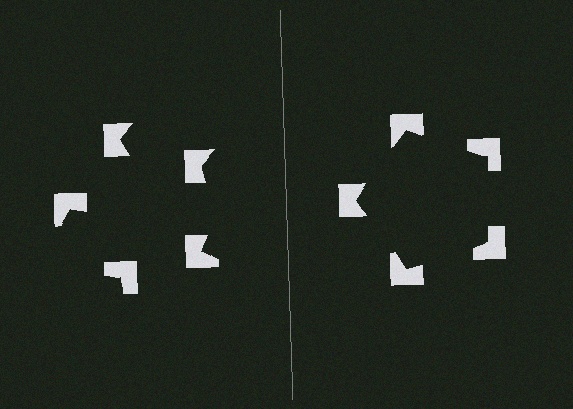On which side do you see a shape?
An illusory pentagon appears on the right side. On the left side the wedge cuts are rotated, so no coherent shape forms.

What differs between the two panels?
The notched squares are positioned identically on both sides; only the wedge orientations differ. On the right they align to a pentagon; on the left they are misaligned.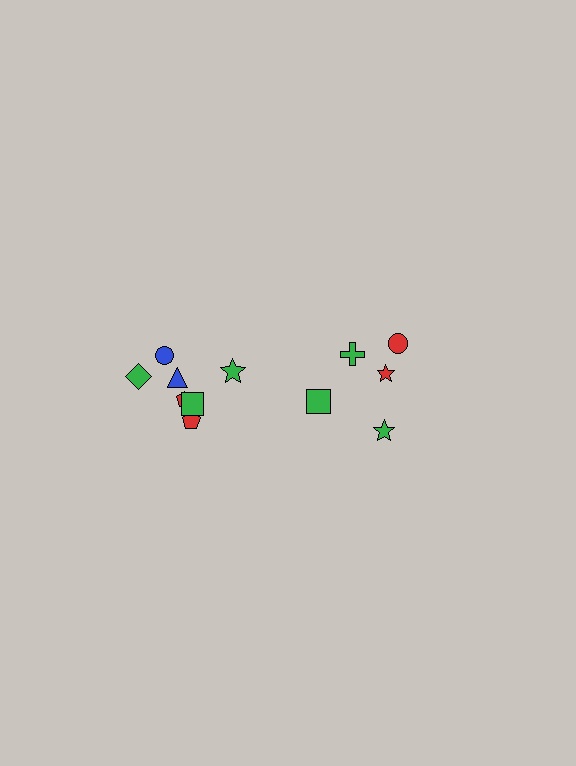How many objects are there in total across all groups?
There are 12 objects.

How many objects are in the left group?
There are 7 objects.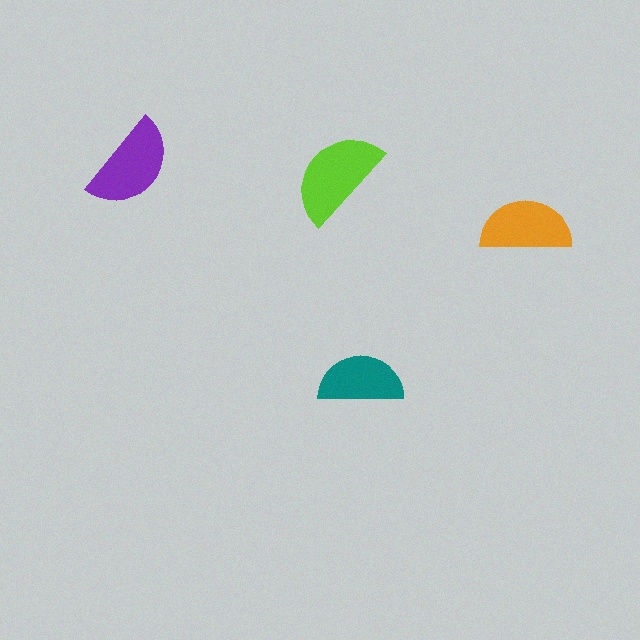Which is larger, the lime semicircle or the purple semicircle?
The lime one.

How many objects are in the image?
There are 4 objects in the image.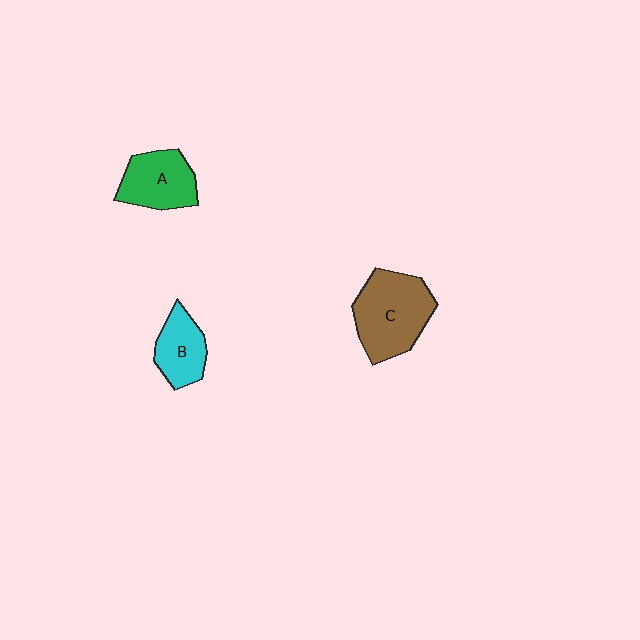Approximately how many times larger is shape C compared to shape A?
Approximately 1.4 times.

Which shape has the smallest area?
Shape B (cyan).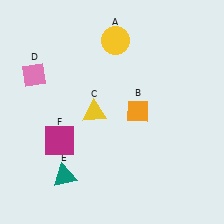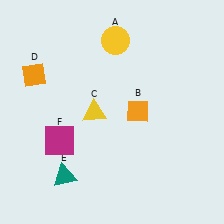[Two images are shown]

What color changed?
The diamond (D) changed from pink in Image 1 to orange in Image 2.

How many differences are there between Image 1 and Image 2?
There is 1 difference between the two images.